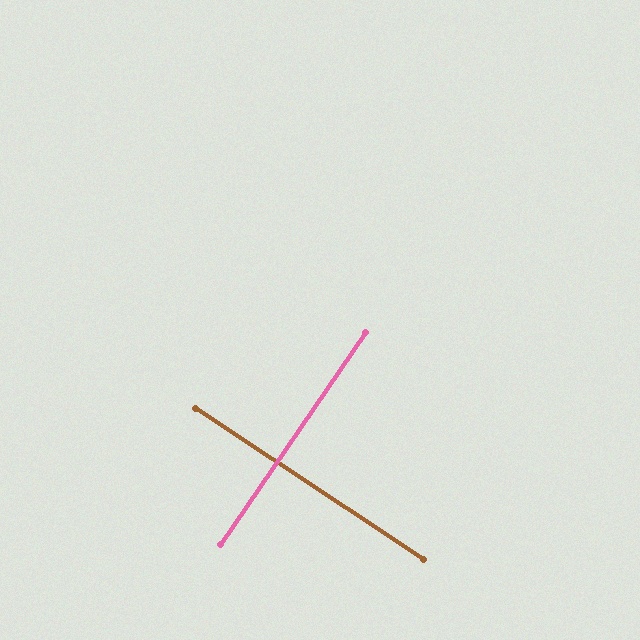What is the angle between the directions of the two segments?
Approximately 89 degrees.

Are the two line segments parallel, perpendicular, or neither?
Perpendicular — they meet at approximately 89°.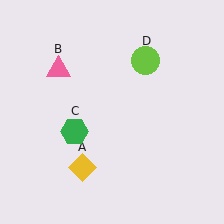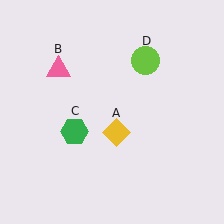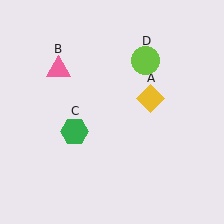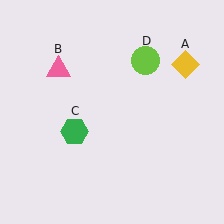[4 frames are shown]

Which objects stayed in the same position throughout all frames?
Pink triangle (object B) and green hexagon (object C) and lime circle (object D) remained stationary.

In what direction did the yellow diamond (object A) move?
The yellow diamond (object A) moved up and to the right.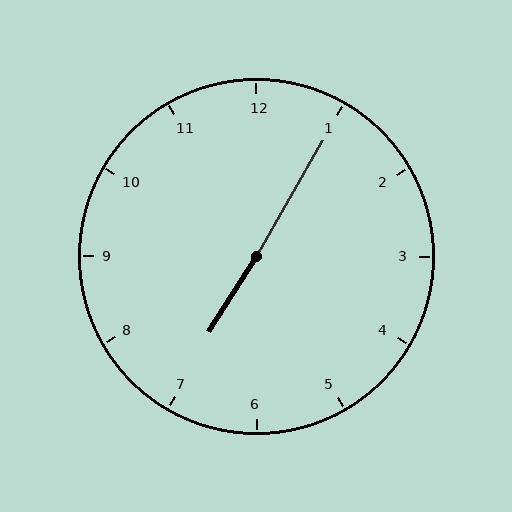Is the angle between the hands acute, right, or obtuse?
It is obtuse.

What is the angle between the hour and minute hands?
Approximately 178 degrees.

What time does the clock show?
7:05.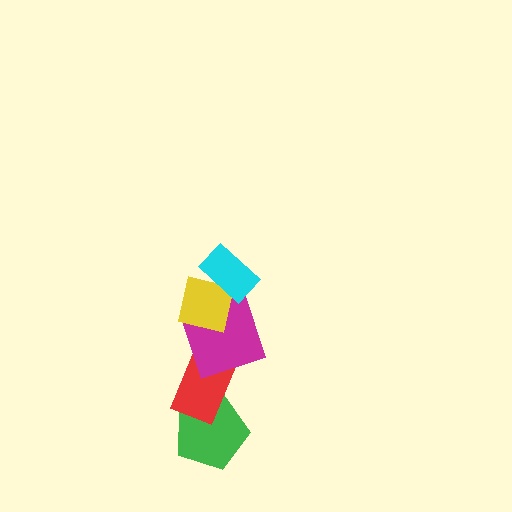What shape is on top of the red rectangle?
The magenta square is on top of the red rectangle.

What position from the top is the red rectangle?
The red rectangle is 4th from the top.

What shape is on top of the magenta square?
The yellow square is on top of the magenta square.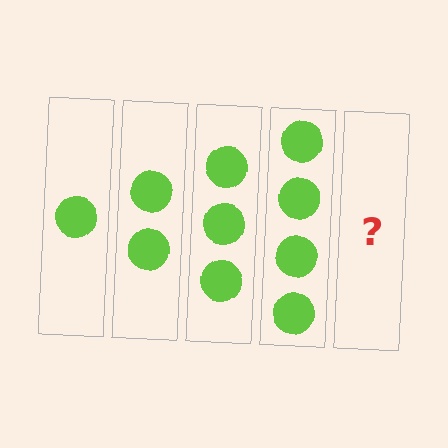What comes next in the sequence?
The next element should be 5 circles.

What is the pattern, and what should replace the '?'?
The pattern is that each step adds one more circle. The '?' should be 5 circles.